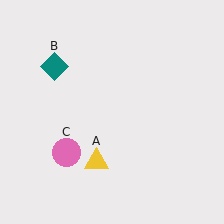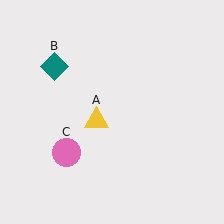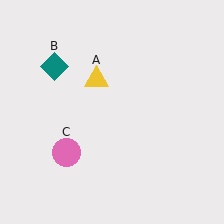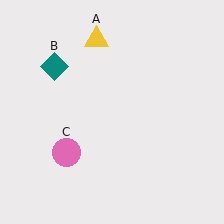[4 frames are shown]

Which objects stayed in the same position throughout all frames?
Teal diamond (object B) and pink circle (object C) remained stationary.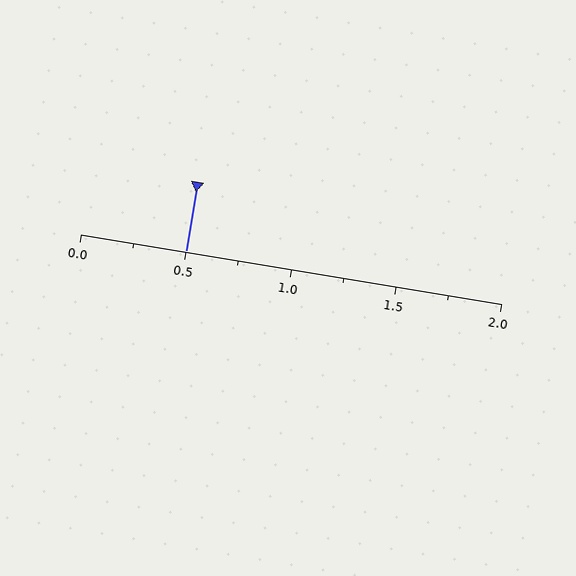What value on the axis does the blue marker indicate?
The marker indicates approximately 0.5.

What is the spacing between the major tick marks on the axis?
The major ticks are spaced 0.5 apart.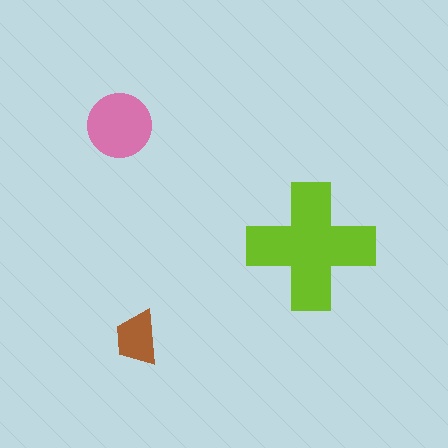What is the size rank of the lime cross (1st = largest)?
1st.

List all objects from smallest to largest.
The brown trapezoid, the pink circle, the lime cross.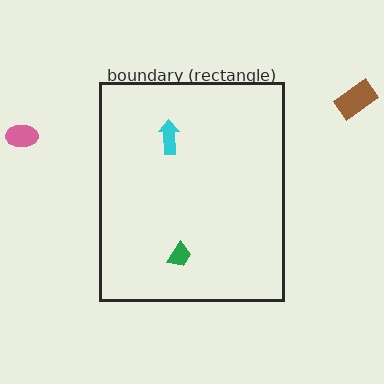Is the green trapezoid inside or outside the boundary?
Inside.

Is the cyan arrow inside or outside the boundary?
Inside.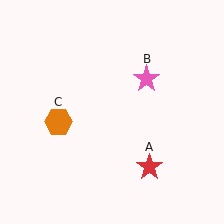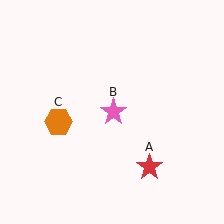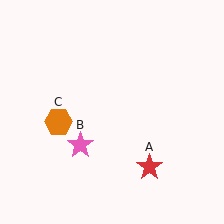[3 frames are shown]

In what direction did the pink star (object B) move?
The pink star (object B) moved down and to the left.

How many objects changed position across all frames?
1 object changed position: pink star (object B).